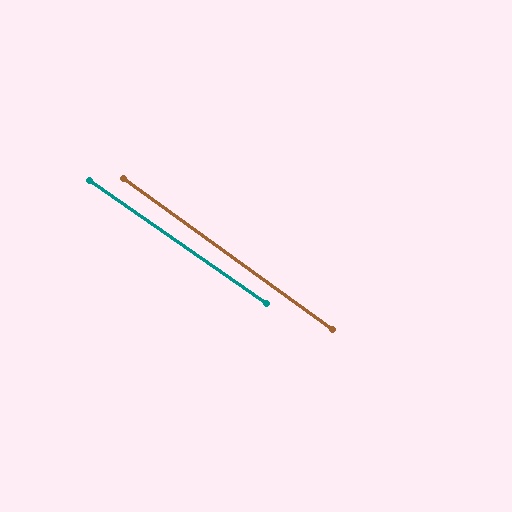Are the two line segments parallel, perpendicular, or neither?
Parallel — their directions differ by only 1.1°.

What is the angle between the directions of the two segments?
Approximately 1 degree.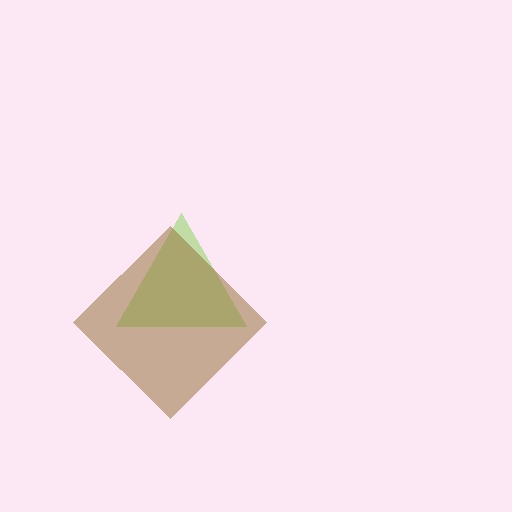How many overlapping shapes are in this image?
There are 2 overlapping shapes in the image.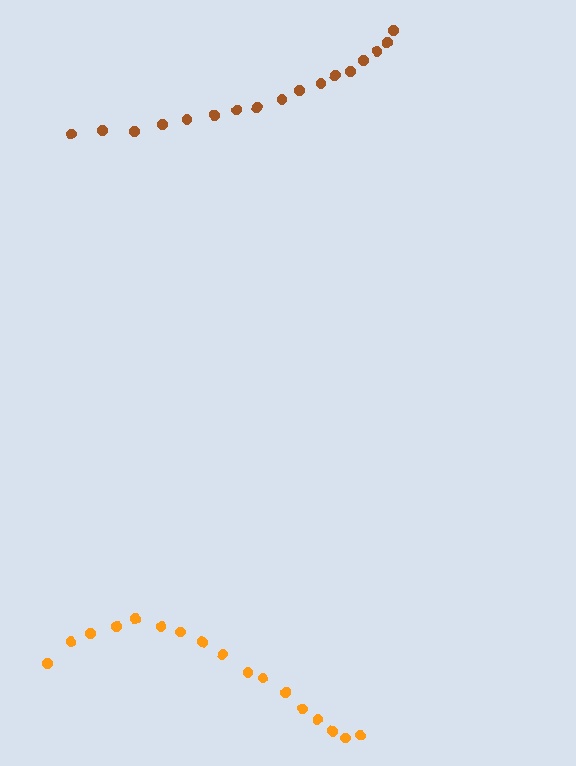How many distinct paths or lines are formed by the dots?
There are 2 distinct paths.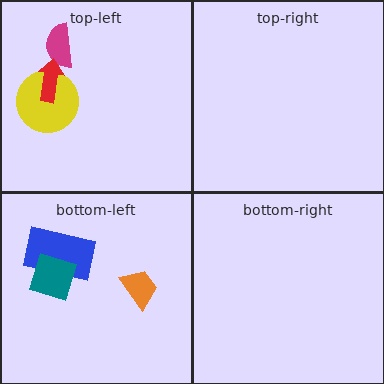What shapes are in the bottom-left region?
The orange trapezoid, the blue rectangle, the teal diamond.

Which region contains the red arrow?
The top-left region.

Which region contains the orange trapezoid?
The bottom-left region.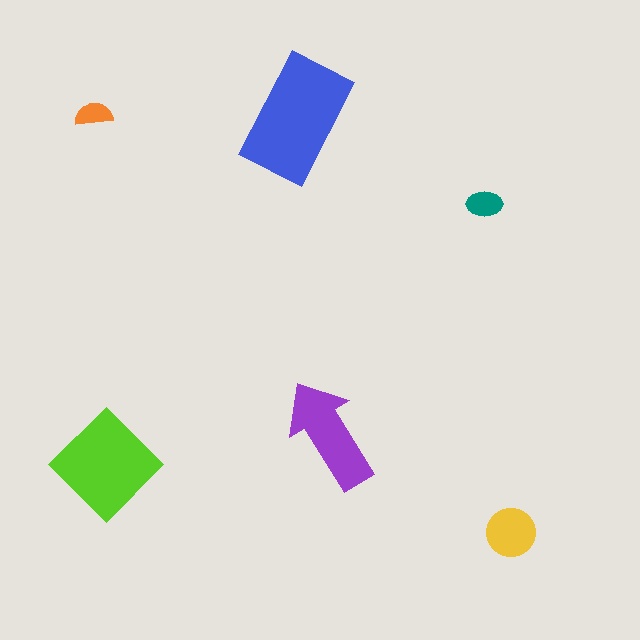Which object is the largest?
The blue rectangle.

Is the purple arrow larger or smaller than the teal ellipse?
Larger.